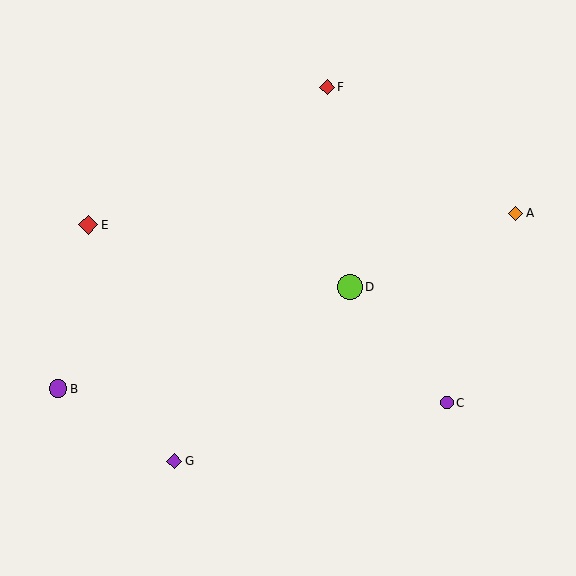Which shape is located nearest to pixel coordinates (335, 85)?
The red diamond (labeled F) at (327, 87) is nearest to that location.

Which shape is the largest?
The lime circle (labeled D) is the largest.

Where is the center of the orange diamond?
The center of the orange diamond is at (516, 213).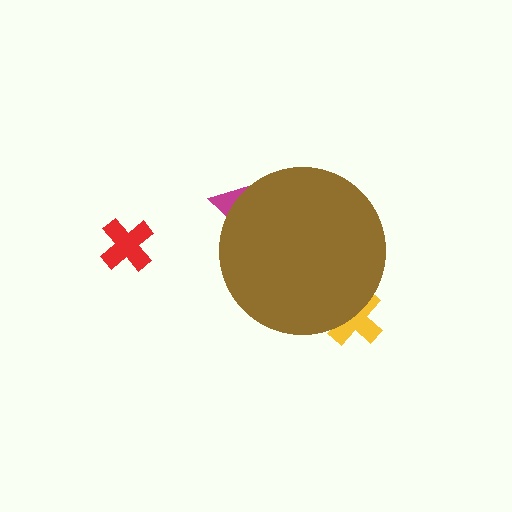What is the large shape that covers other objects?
A brown circle.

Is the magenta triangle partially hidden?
Yes, the magenta triangle is partially hidden behind the brown circle.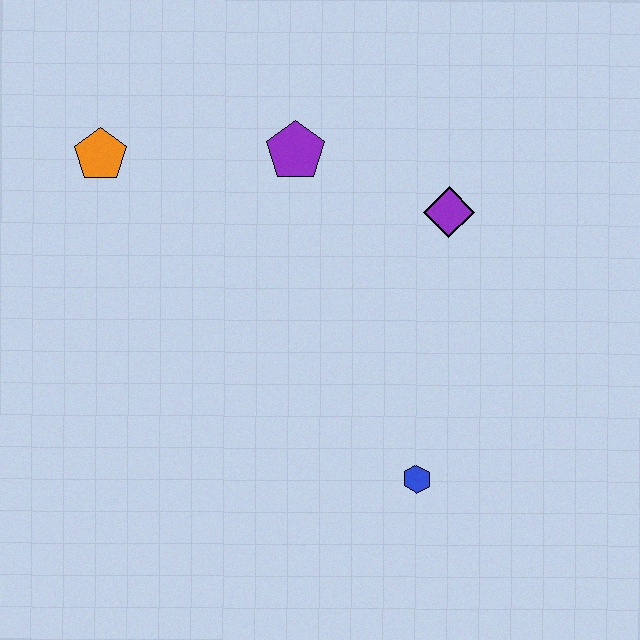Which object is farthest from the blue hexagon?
The orange pentagon is farthest from the blue hexagon.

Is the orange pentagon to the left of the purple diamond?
Yes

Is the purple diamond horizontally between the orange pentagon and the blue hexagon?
No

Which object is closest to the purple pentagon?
The purple diamond is closest to the purple pentagon.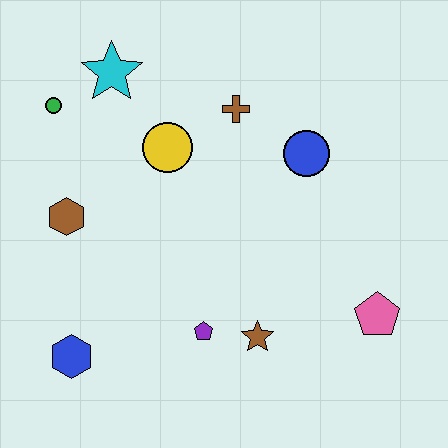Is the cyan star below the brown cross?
No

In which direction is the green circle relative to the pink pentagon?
The green circle is to the left of the pink pentagon.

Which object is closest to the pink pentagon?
The brown star is closest to the pink pentagon.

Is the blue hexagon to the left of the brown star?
Yes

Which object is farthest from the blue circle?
The blue hexagon is farthest from the blue circle.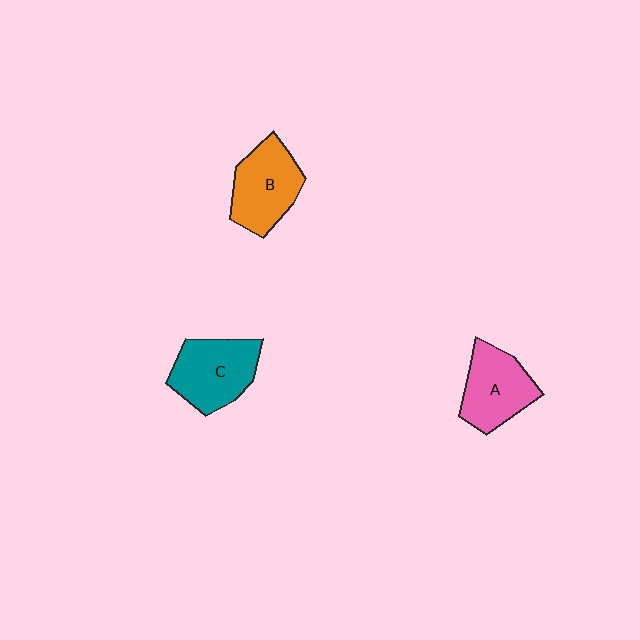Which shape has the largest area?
Shape C (teal).